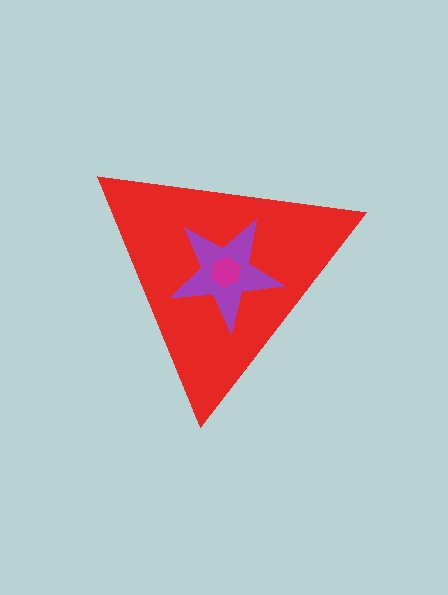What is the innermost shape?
The magenta hexagon.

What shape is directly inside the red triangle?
The purple star.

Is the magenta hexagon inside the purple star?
Yes.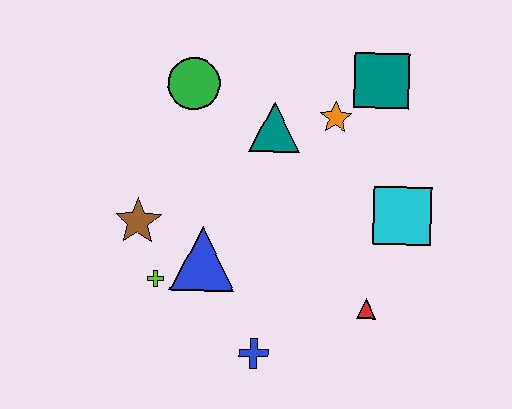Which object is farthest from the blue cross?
The teal square is farthest from the blue cross.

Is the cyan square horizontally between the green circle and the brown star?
No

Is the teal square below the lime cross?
No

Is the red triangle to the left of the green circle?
No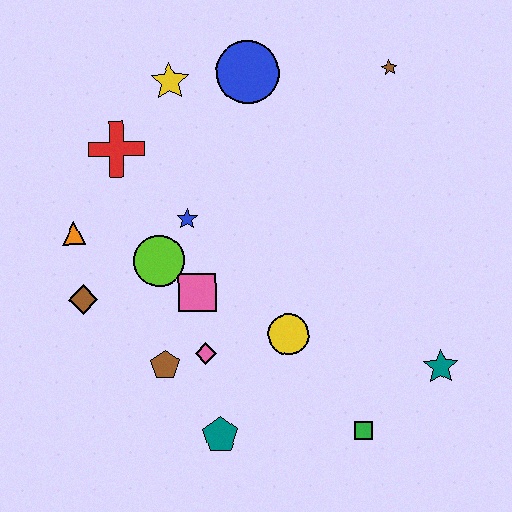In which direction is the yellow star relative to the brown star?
The yellow star is to the left of the brown star.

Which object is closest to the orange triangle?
The brown diamond is closest to the orange triangle.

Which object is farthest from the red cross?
The teal star is farthest from the red cross.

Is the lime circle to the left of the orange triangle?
No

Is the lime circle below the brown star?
Yes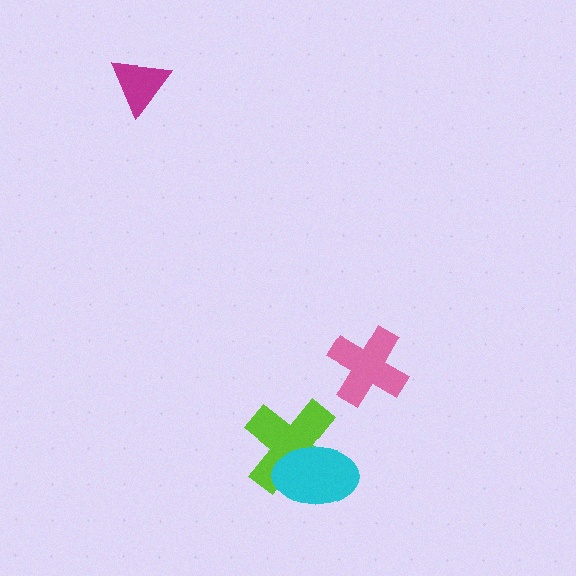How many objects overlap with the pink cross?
0 objects overlap with the pink cross.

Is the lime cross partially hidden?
Yes, it is partially covered by another shape.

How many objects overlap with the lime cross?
1 object overlaps with the lime cross.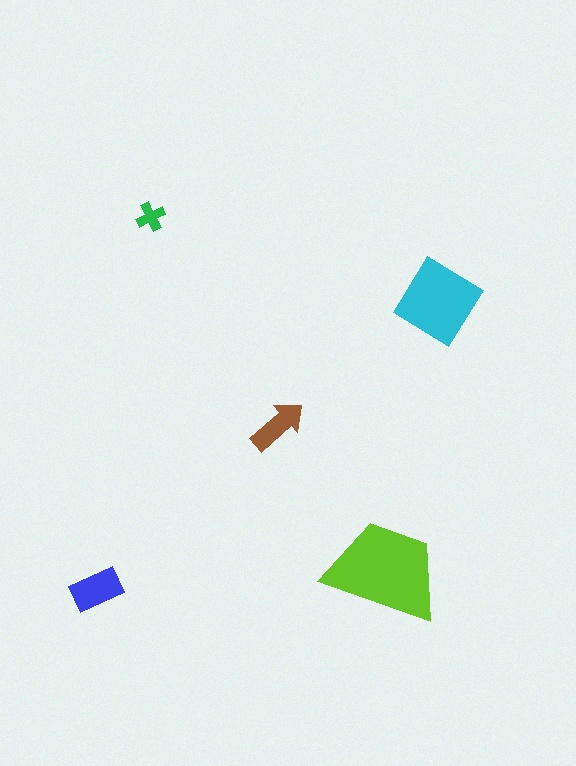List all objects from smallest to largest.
The green cross, the brown arrow, the blue rectangle, the cyan diamond, the lime trapezoid.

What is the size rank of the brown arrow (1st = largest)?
4th.